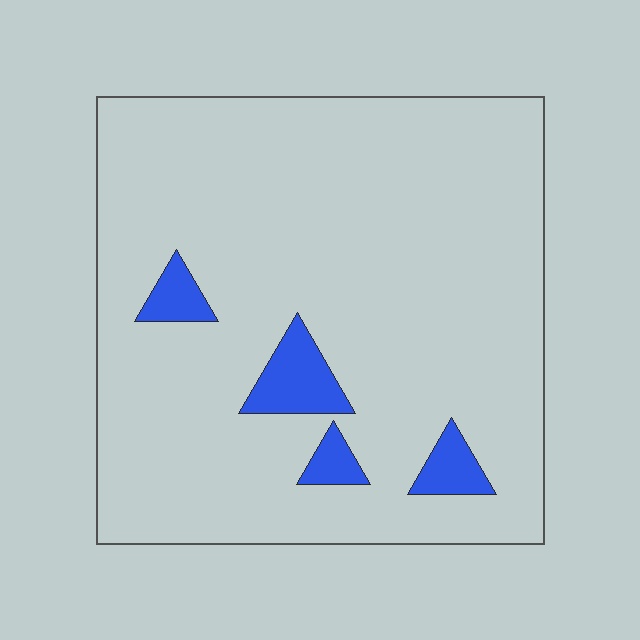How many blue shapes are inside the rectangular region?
4.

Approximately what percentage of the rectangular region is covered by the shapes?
Approximately 10%.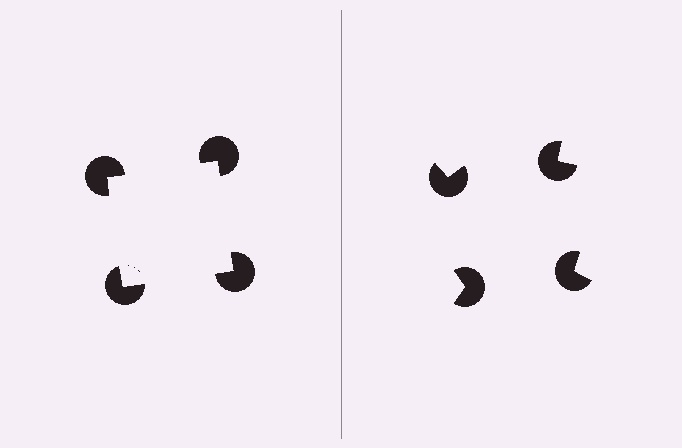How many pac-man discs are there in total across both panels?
8 — 4 on each side.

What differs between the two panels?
The pac-man discs are positioned identically on both sides; only the wedge orientations differ. On the left they align to a square; on the right they are misaligned.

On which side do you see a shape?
An illusory square appears on the left side. On the right side the wedge cuts are rotated, so no coherent shape forms.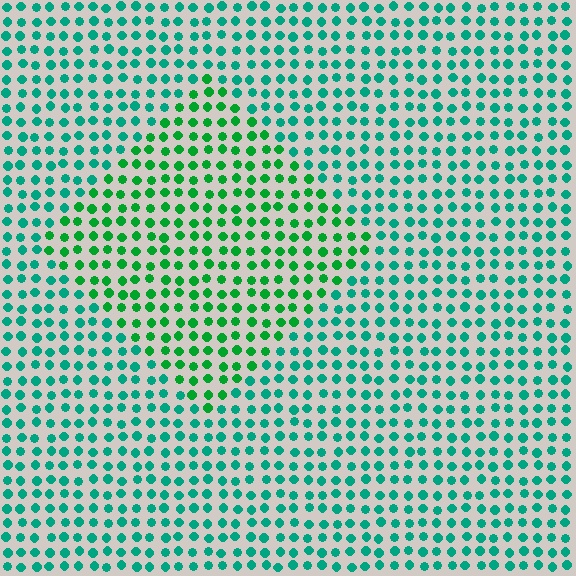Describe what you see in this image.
The image is filled with small teal elements in a uniform arrangement. A diamond-shaped region is visible where the elements are tinted to a slightly different hue, forming a subtle color boundary.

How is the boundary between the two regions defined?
The boundary is defined purely by a slight shift in hue (about 32 degrees). Spacing, size, and orientation are identical on both sides.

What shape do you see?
I see a diamond.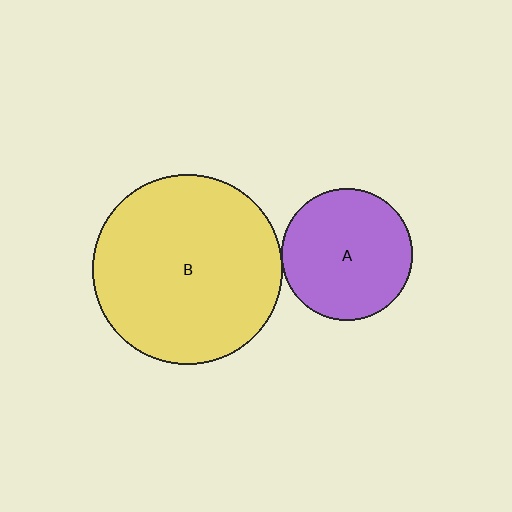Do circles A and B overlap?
Yes.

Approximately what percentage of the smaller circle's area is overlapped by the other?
Approximately 5%.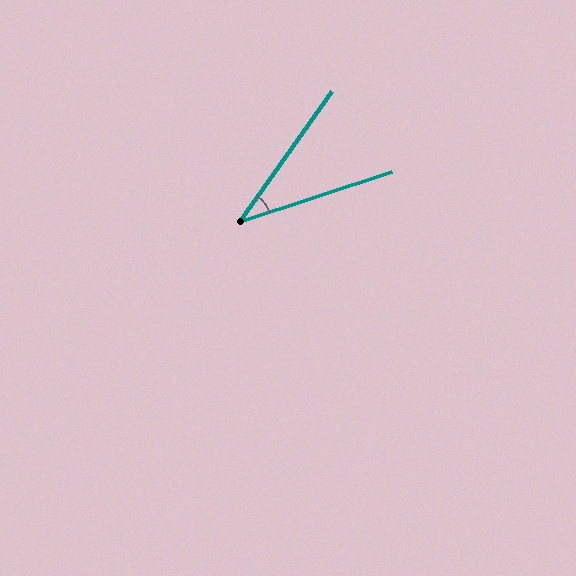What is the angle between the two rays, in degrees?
Approximately 36 degrees.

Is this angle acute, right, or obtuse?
It is acute.